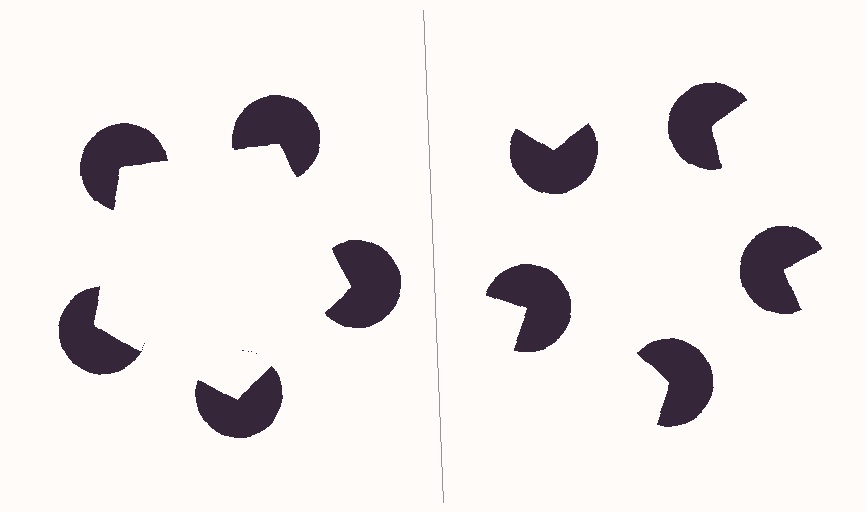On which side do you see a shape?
An illusory pentagon appears on the left side. On the right side the wedge cuts are rotated, so no coherent shape forms.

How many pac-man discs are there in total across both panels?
10 — 5 on each side.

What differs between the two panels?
The pac-man discs are positioned identically on both sides; only the wedge orientations differ. On the left they align to a pentagon; on the right they are misaligned.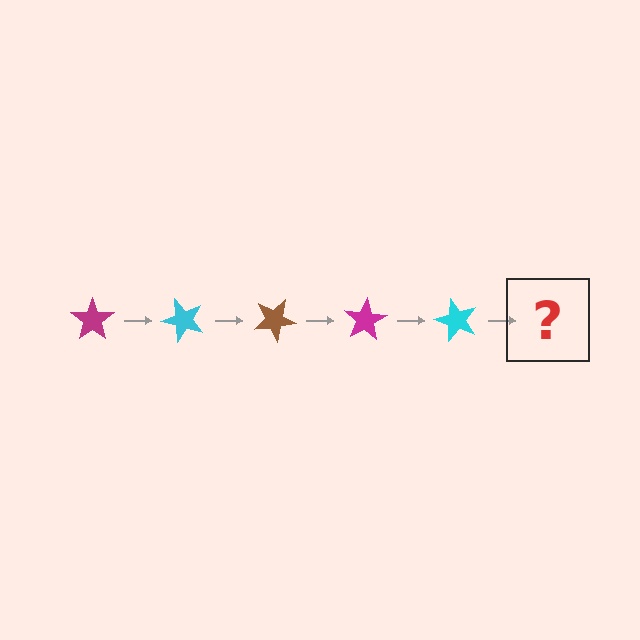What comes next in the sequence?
The next element should be a brown star, rotated 250 degrees from the start.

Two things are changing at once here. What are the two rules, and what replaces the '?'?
The two rules are that it rotates 50 degrees each step and the color cycles through magenta, cyan, and brown. The '?' should be a brown star, rotated 250 degrees from the start.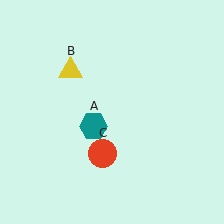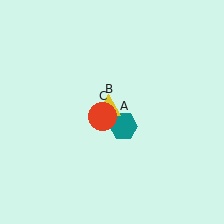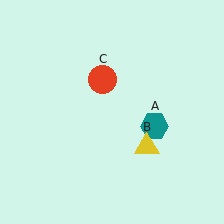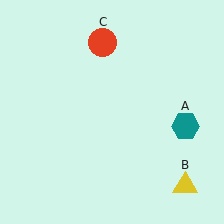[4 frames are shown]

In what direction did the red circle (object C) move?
The red circle (object C) moved up.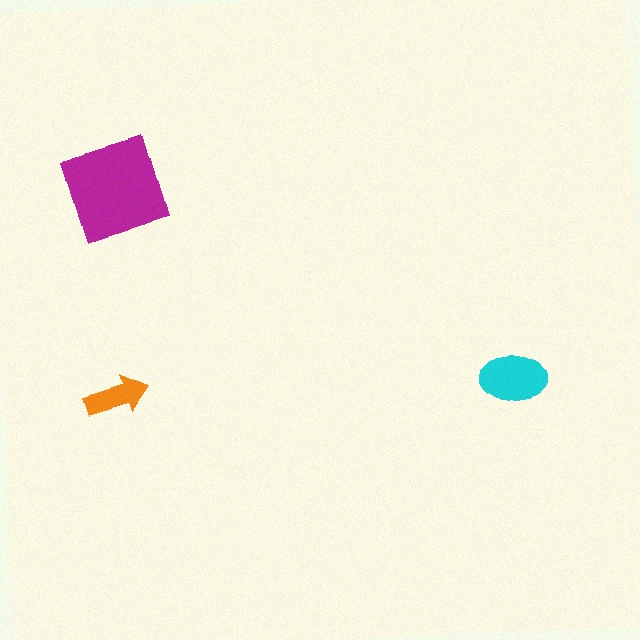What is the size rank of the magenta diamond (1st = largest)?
1st.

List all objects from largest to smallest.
The magenta diamond, the cyan ellipse, the orange arrow.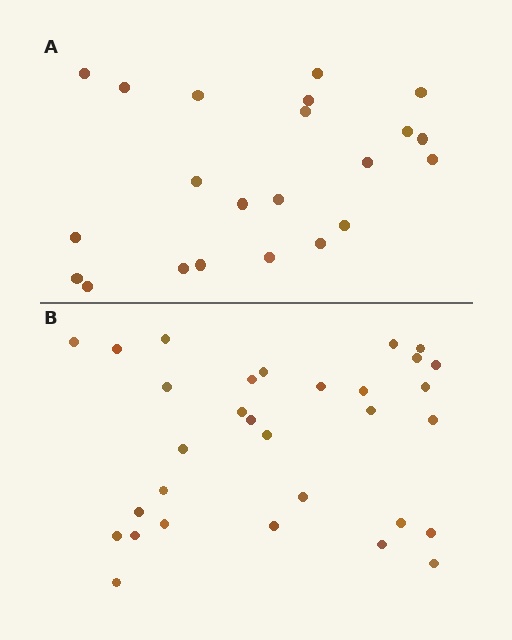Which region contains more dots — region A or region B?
Region B (the bottom region) has more dots.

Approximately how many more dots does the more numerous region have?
Region B has roughly 8 or so more dots than region A.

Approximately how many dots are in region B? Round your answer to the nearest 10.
About 30 dots. (The exact count is 31, which rounds to 30.)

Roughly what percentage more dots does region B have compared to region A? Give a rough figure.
About 40% more.